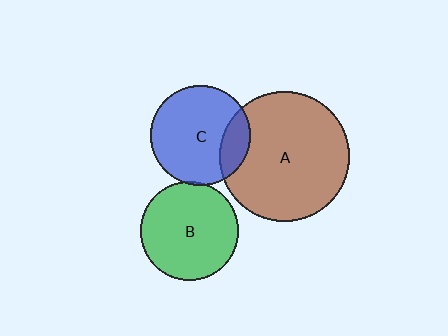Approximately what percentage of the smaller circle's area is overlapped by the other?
Approximately 20%.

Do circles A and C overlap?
Yes.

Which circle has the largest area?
Circle A (brown).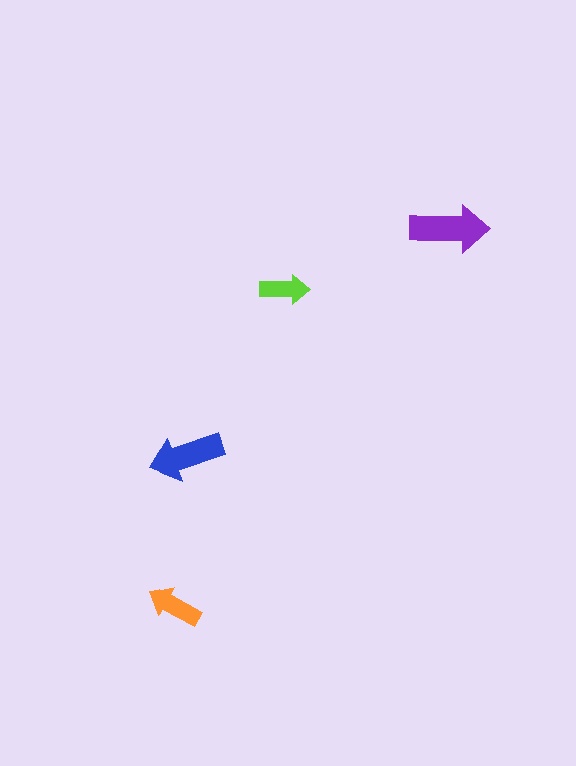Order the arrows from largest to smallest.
the purple one, the blue one, the orange one, the lime one.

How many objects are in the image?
There are 4 objects in the image.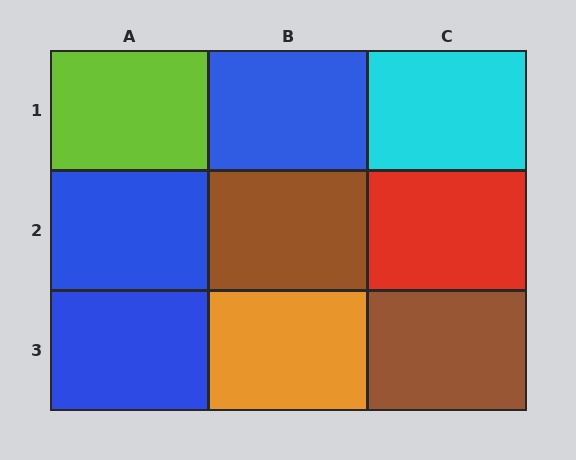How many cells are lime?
1 cell is lime.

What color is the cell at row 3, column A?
Blue.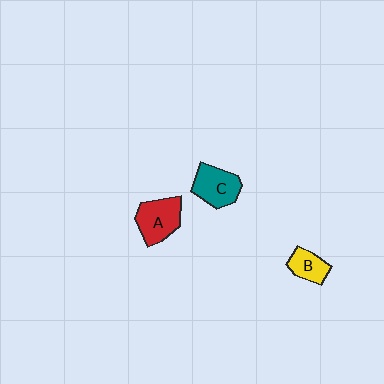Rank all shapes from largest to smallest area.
From largest to smallest: A (red), C (teal), B (yellow).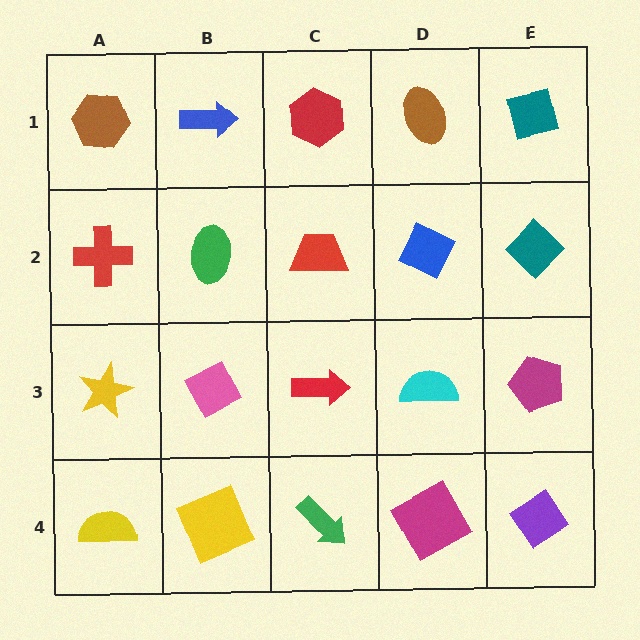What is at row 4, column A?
A yellow semicircle.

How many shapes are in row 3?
5 shapes.